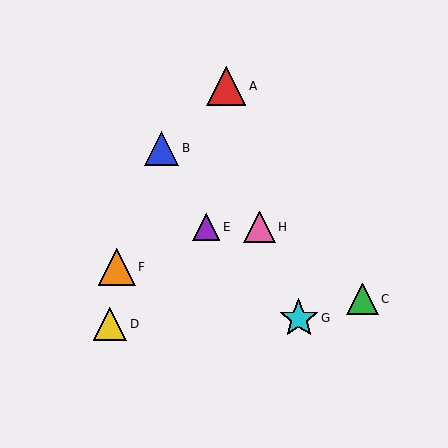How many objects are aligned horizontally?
2 objects (E, H) are aligned horizontally.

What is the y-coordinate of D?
Object D is at y≈324.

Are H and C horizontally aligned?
No, H is at y≈227 and C is at y≈299.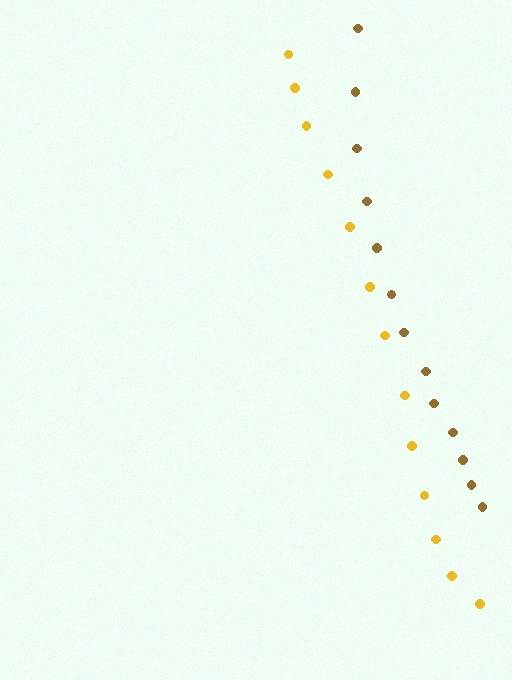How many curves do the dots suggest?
There are 2 distinct paths.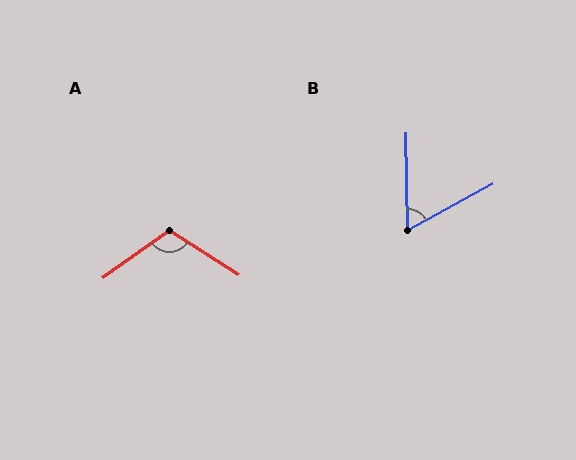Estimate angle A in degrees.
Approximately 112 degrees.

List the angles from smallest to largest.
B (63°), A (112°).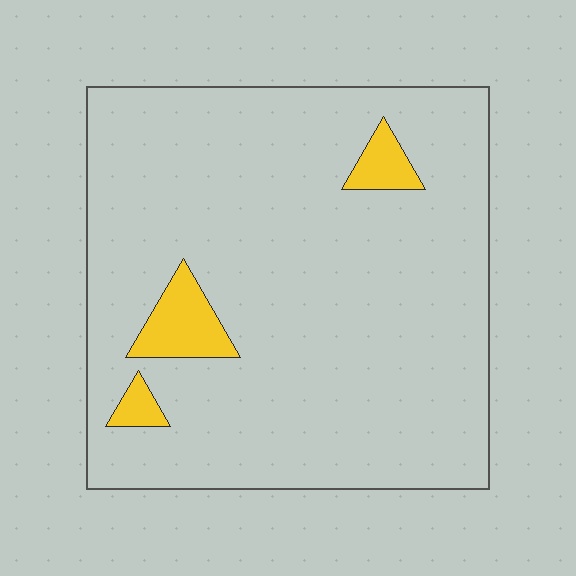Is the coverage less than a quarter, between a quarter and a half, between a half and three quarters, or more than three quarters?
Less than a quarter.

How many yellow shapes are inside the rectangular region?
3.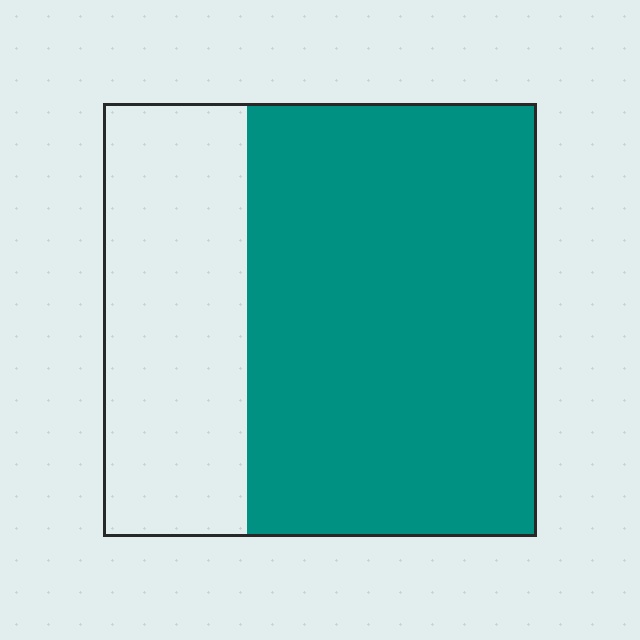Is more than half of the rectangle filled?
Yes.